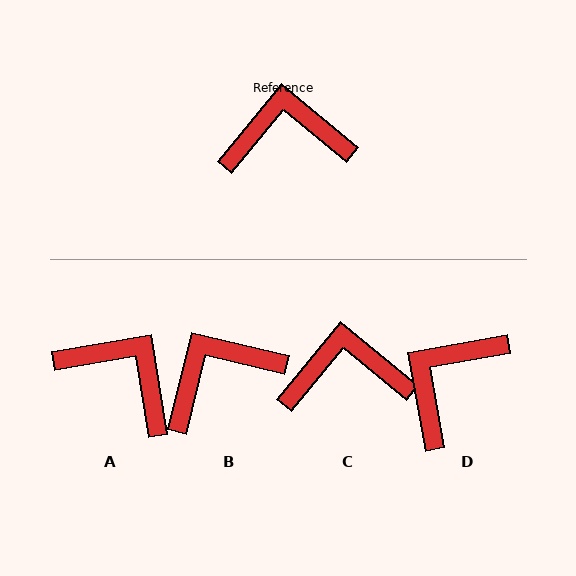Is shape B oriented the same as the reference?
No, it is off by about 26 degrees.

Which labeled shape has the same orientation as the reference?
C.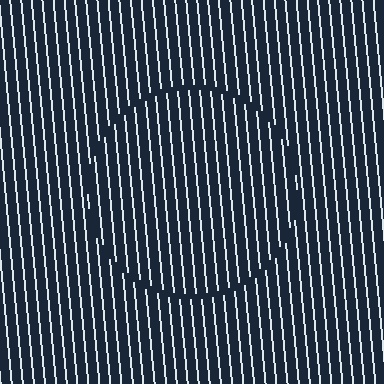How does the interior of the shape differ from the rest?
The interior of the shape contains the same grating, shifted by half a period — the contour is defined by the phase discontinuity where line-ends from the inner and outer gratings abut.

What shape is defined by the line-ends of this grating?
An illusory circle. The interior of the shape contains the same grating, shifted by half a period — the contour is defined by the phase discontinuity where line-ends from the inner and outer gratings abut.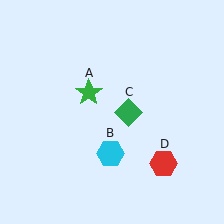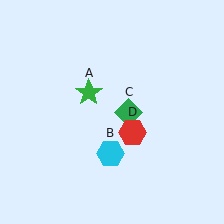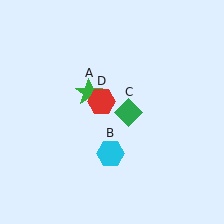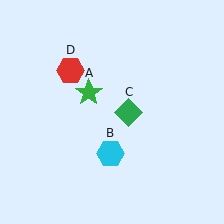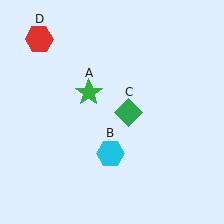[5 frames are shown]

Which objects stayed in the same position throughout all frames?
Green star (object A) and cyan hexagon (object B) and green diamond (object C) remained stationary.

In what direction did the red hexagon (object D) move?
The red hexagon (object D) moved up and to the left.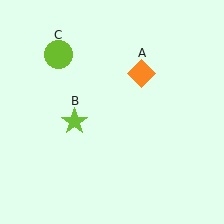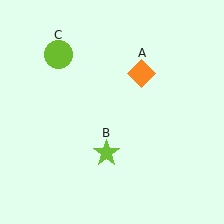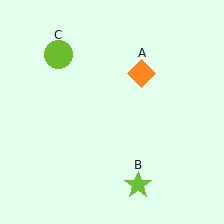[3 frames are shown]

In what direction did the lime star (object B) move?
The lime star (object B) moved down and to the right.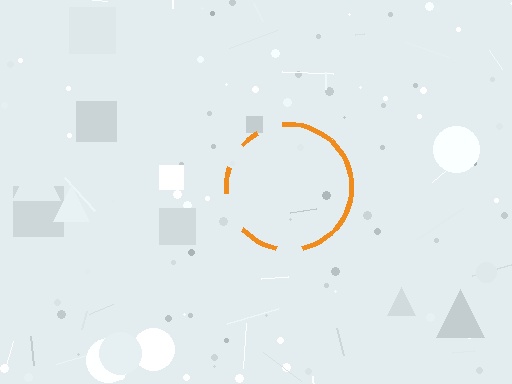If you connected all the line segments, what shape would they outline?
They would outline a circle.